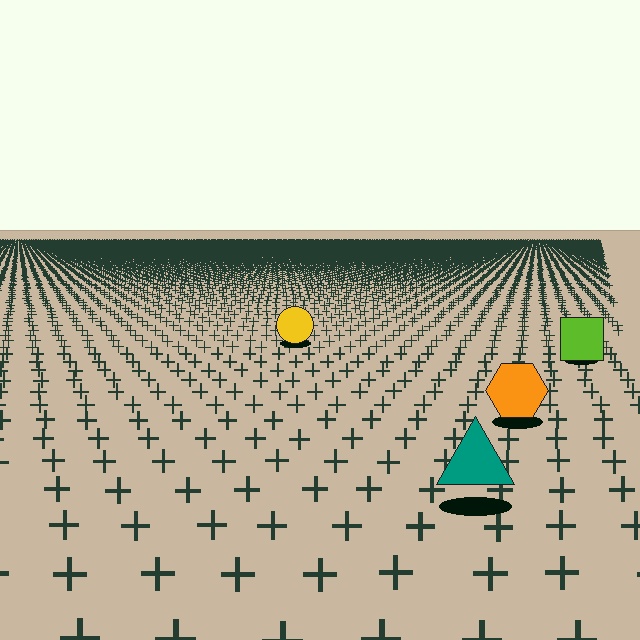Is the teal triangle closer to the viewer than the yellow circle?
Yes. The teal triangle is closer — you can tell from the texture gradient: the ground texture is coarser near it.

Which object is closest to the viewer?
The teal triangle is closest. The texture marks near it are larger and more spread out.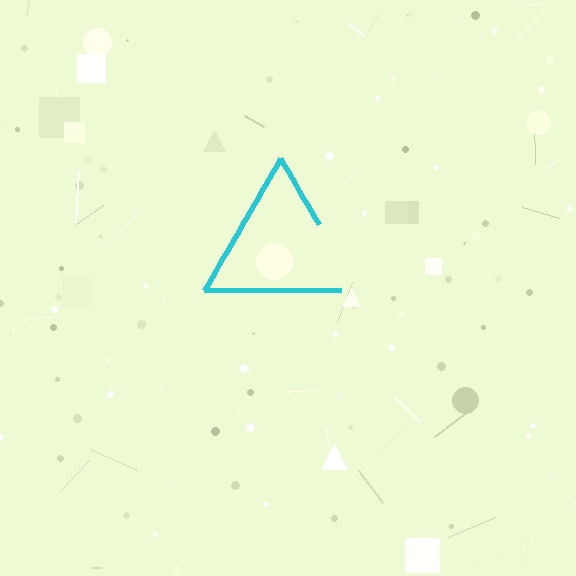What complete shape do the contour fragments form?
The contour fragments form a triangle.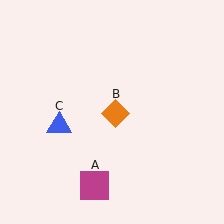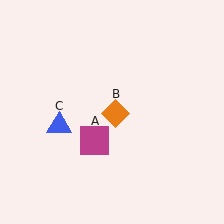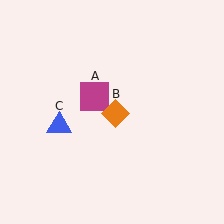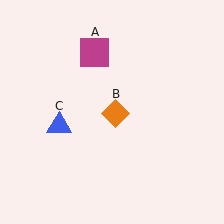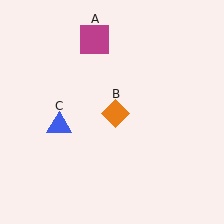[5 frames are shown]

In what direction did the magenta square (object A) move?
The magenta square (object A) moved up.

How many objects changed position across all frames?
1 object changed position: magenta square (object A).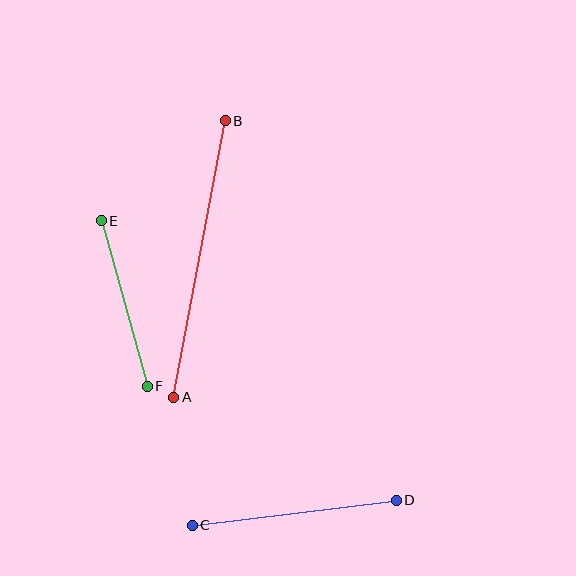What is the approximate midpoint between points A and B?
The midpoint is at approximately (199, 259) pixels.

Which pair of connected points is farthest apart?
Points A and B are farthest apart.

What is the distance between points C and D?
The distance is approximately 206 pixels.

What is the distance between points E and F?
The distance is approximately 172 pixels.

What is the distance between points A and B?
The distance is approximately 281 pixels.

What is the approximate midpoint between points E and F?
The midpoint is at approximately (124, 303) pixels.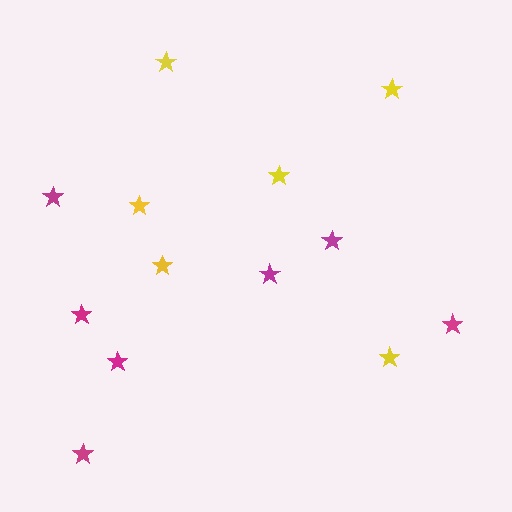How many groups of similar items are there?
There are 2 groups: one group of magenta stars (7) and one group of yellow stars (6).